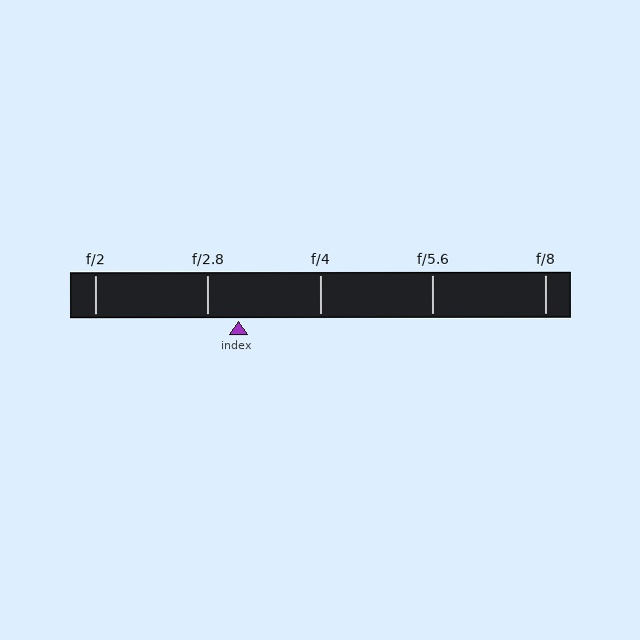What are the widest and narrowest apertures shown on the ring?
The widest aperture shown is f/2 and the narrowest is f/8.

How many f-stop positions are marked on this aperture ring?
There are 5 f-stop positions marked.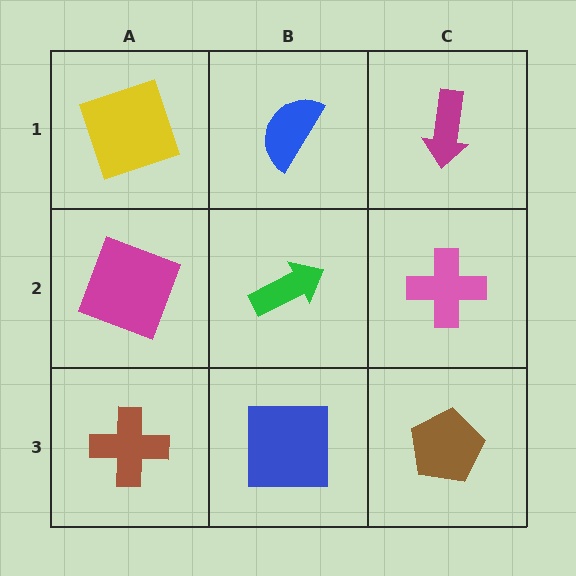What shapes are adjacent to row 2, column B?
A blue semicircle (row 1, column B), a blue square (row 3, column B), a magenta square (row 2, column A), a pink cross (row 2, column C).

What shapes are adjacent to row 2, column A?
A yellow square (row 1, column A), a brown cross (row 3, column A), a green arrow (row 2, column B).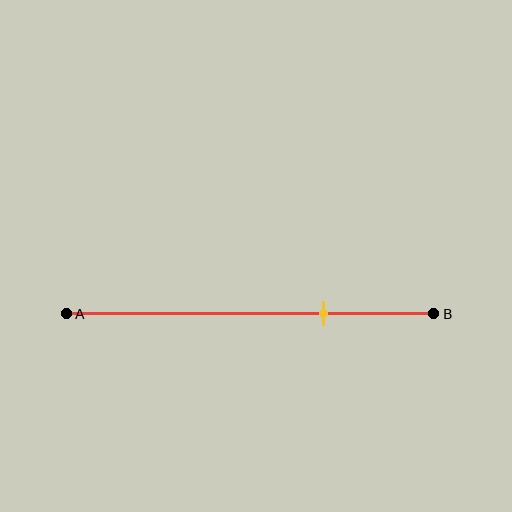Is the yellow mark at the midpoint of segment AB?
No, the mark is at about 70% from A, not at the 50% midpoint.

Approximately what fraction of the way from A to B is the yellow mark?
The yellow mark is approximately 70% of the way from A to B.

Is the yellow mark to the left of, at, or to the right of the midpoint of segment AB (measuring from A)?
The yellow mark is to the right of the midpoint of segment AB.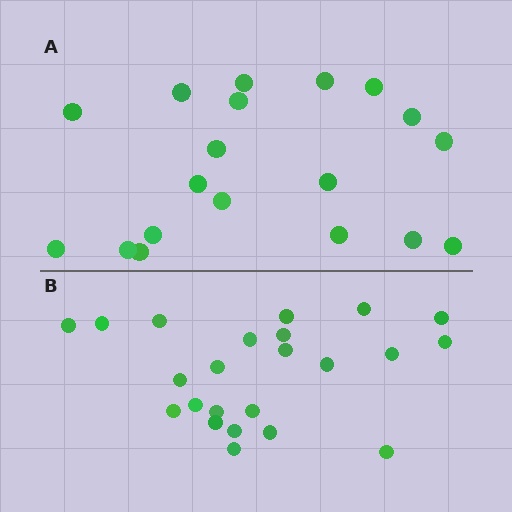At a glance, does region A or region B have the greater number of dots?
Region B (the bottom region) has more dots.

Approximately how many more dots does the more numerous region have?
Region B has about 4 more dots than region A.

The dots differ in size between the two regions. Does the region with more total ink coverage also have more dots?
No. Region A has more total ink coverage because its dots are larger, but region B actually contains more individual dots. Total area can be misleading — the number of items is what matters here.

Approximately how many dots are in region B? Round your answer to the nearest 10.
About 20 dots. (The exact count is 23, which rounds to 20.)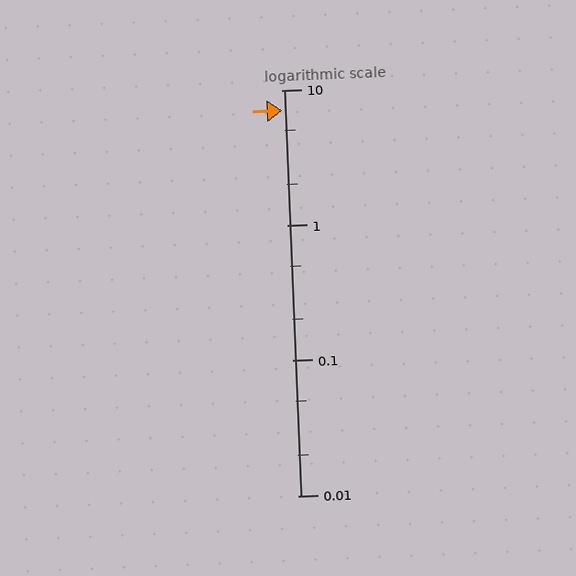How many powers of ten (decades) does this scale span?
The scale spans 3 decades, from 0.01 to 10.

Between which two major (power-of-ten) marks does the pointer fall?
The pointer is between 1 and 10.